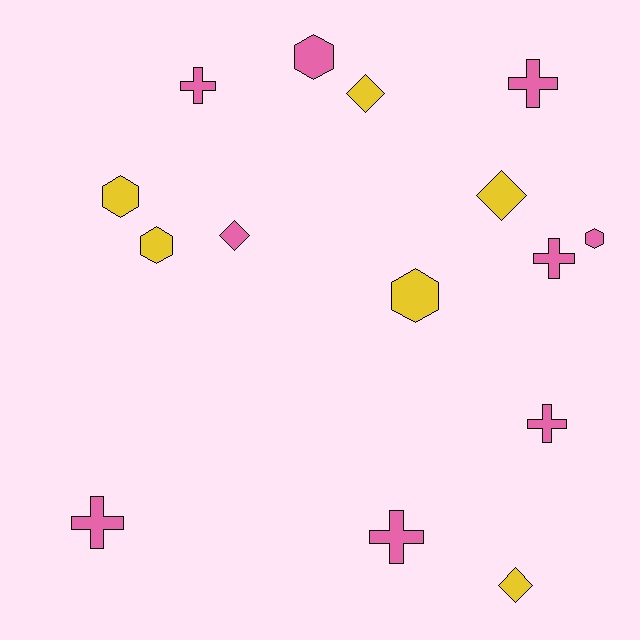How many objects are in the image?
There are 15 objects.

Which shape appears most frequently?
Cross, with 6 objects.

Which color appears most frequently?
Pink, with 9 objects.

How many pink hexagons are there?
There are 2 pink hexagons.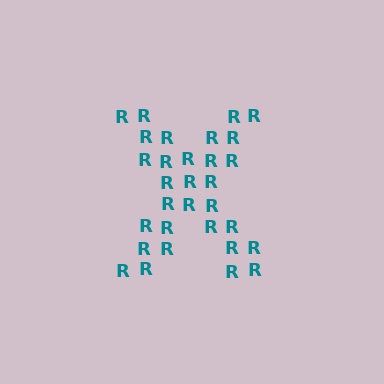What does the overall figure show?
The overall figure shows the letter X.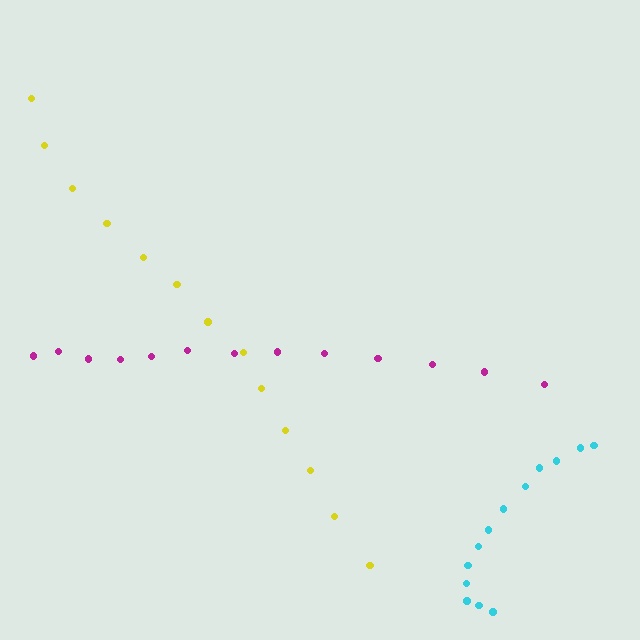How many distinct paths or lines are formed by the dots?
There are 3 distinct paths.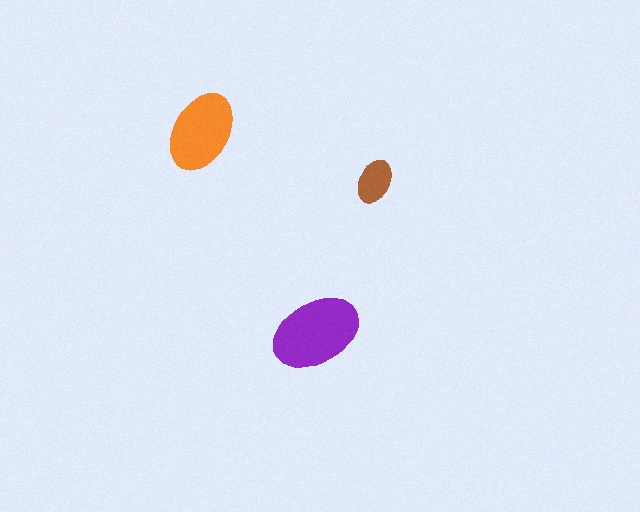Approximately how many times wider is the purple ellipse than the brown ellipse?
About 2 times wider.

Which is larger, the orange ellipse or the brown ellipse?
The orange one.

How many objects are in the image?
There are 3 objects in the image.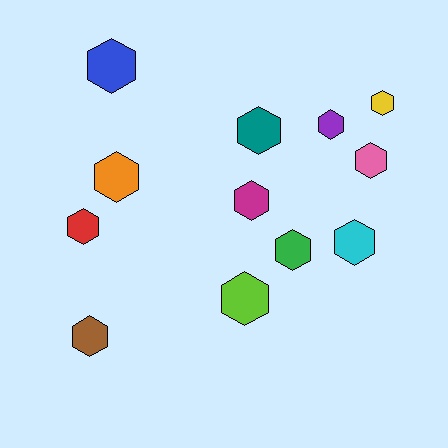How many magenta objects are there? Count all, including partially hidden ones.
There is 1 magenta object.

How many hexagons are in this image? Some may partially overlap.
There are 12 hexagons.